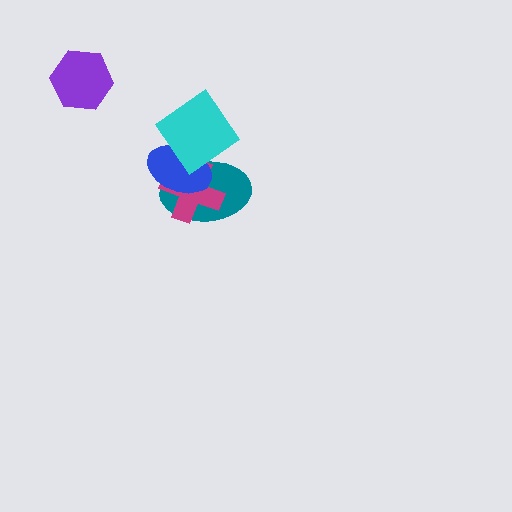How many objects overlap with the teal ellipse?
3 objects overlap with the teal ellipse.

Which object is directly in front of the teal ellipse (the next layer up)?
The magenta cross is directly in front of the teal ellipse.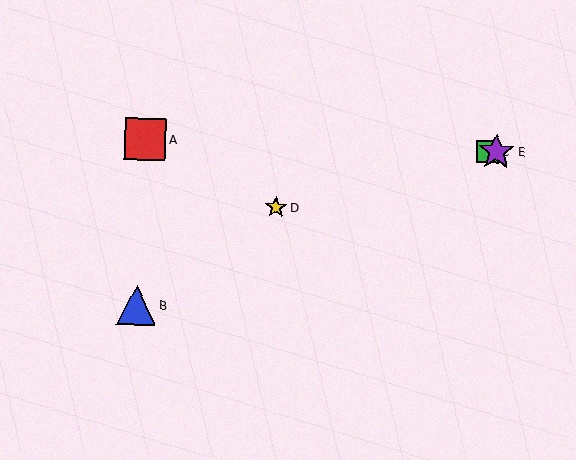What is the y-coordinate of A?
Object A is at y≈139.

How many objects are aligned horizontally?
3 objects (A, C, E) are aligned horizontally.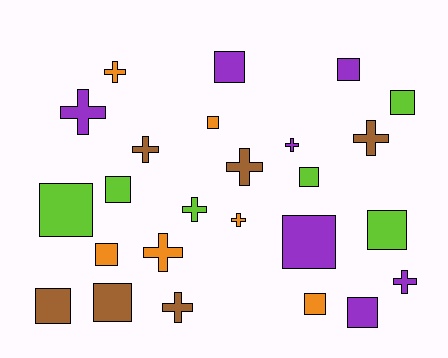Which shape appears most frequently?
Square, with 14 objects.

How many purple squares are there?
There are 4 purple squares.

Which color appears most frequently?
Purple, with 7 objects.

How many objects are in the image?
There are 25 objects.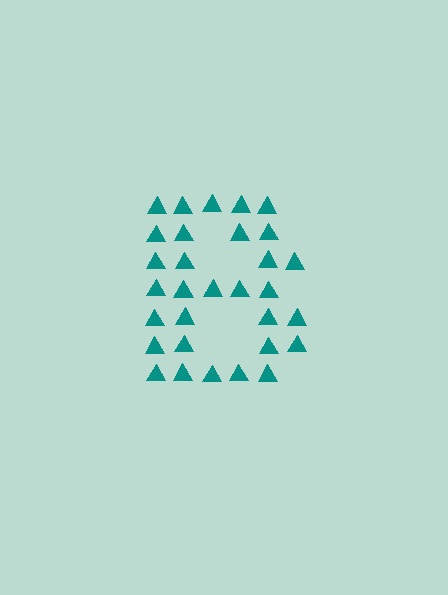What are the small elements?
The small elements are triangles.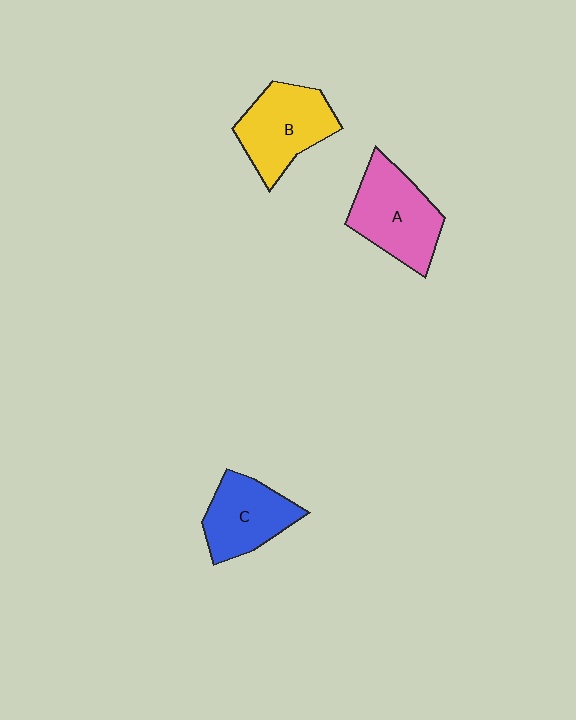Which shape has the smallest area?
Shape C (blue).